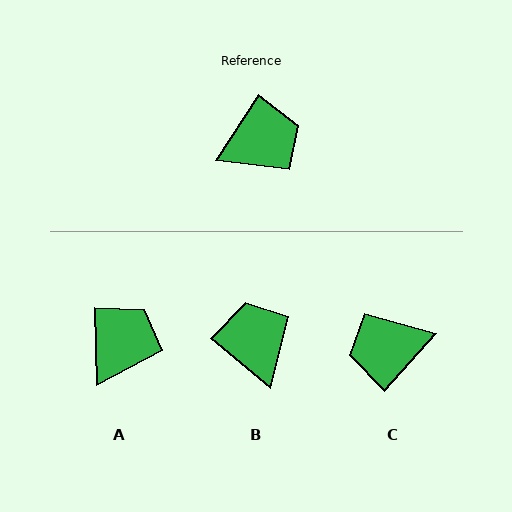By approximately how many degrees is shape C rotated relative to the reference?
Approximately 171 degrees counter-clockwise.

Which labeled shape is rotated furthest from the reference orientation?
C, about 171 degrees away.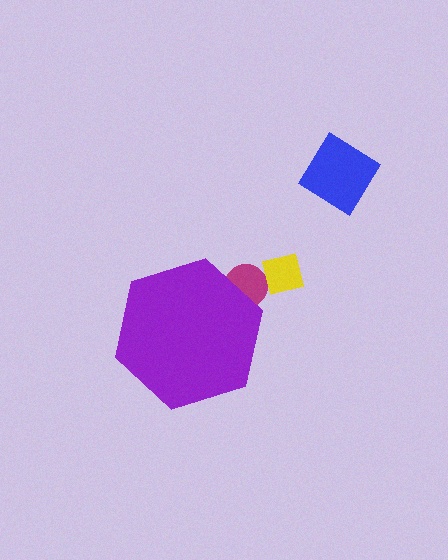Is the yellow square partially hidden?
No, the yellow square is fully visible.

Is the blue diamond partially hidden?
No, the blue diamond is fully visible.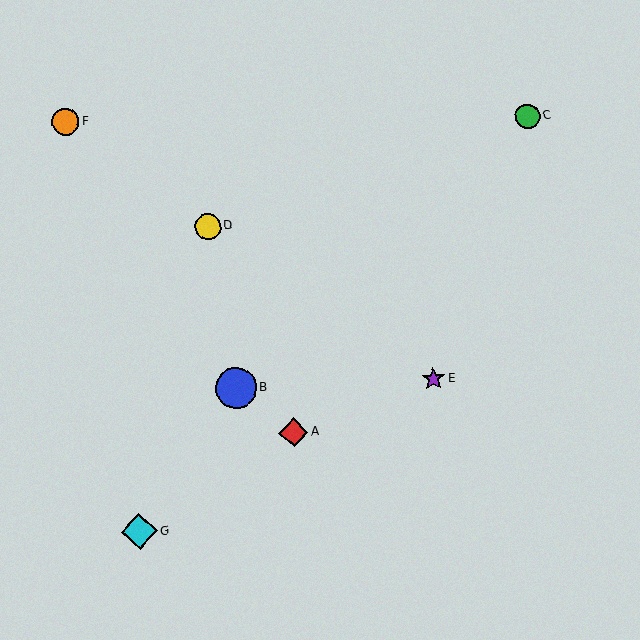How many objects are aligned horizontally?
2 objects (B, E) are aligned horizontally.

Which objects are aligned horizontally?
Objects B, E are aligned horizontally.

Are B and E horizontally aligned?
Yes, both are at y≈388.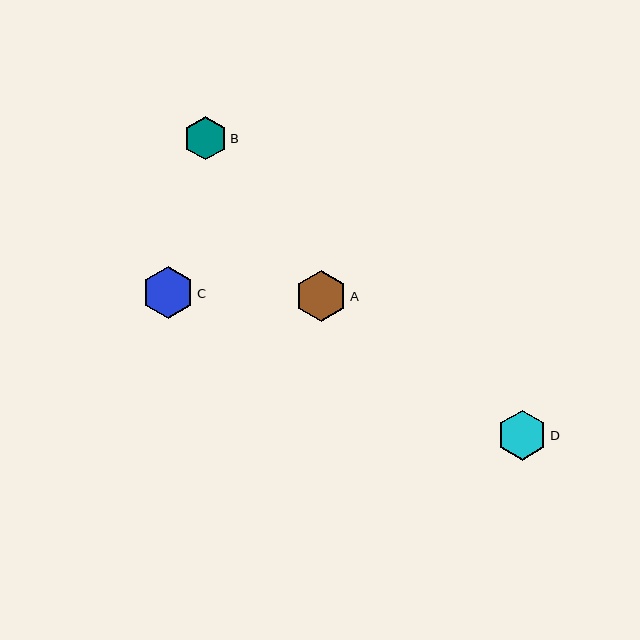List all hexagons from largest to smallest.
From largest to smallest: A, C, D, B.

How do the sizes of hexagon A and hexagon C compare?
Hexagon A and hexagon C are approximately the same size.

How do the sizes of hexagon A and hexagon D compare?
Hexagon A and hexagon D are approximately the same size.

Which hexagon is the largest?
Hexagon A is the largest with a size of approximately 52 pixels.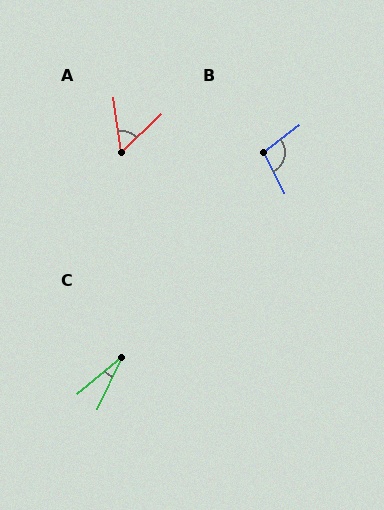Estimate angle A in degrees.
Approximately 54 degrees.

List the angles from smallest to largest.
C (25°), A (54°), B (101°).